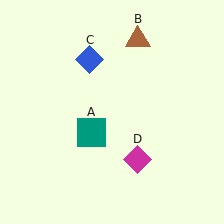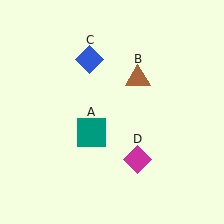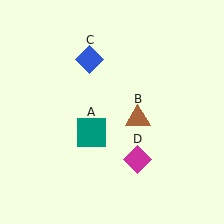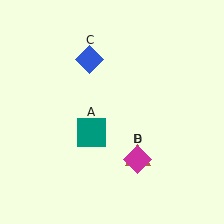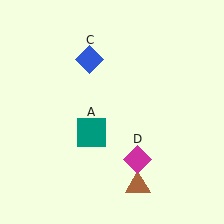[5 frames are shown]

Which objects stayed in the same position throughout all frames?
Teal square (object A) and blue diamond (object C) and magenta diamond (object D) remained stationary.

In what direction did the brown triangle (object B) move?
The brown triangle (object B) moved down.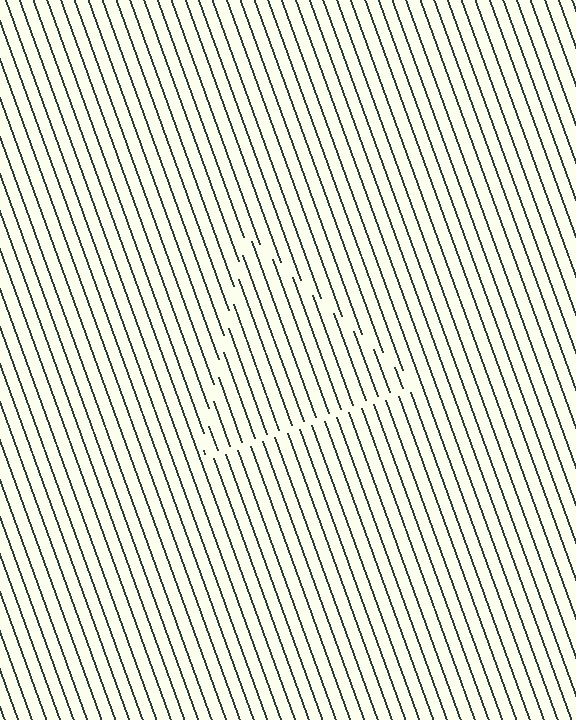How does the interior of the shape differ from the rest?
The interior of the shape contains the same grating, shifted by half a period — the contour is defined by the phase discontinuity where line-ends from the inner and outer gratings abut.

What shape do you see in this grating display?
An illusory triangle. The interior of the shape contains the same grating, shifted by half a period — the contour is defined by the phase discontinuity where line-ends from the inner and outer gratings abut.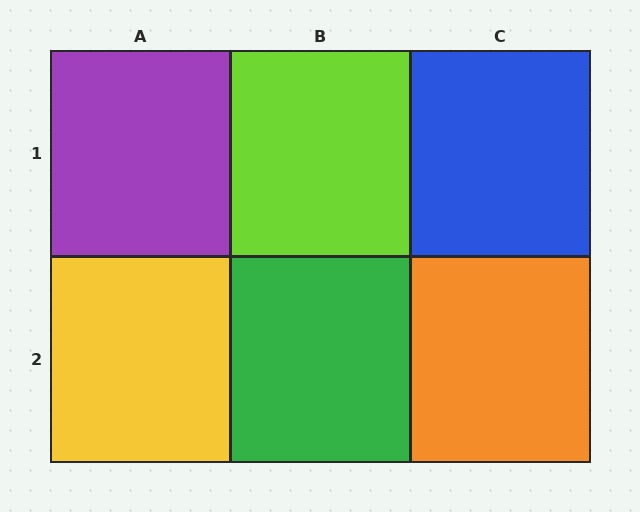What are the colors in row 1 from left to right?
Purple, lime, blue.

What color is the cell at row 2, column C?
Orange.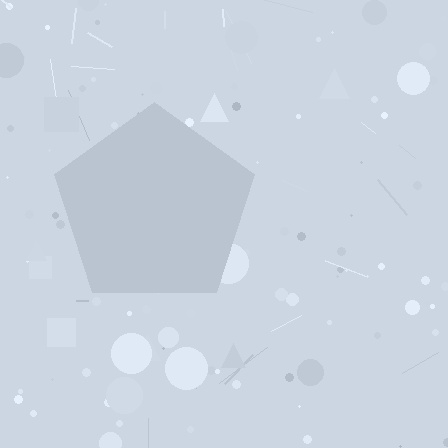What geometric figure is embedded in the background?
A pentagon is embedded in the background.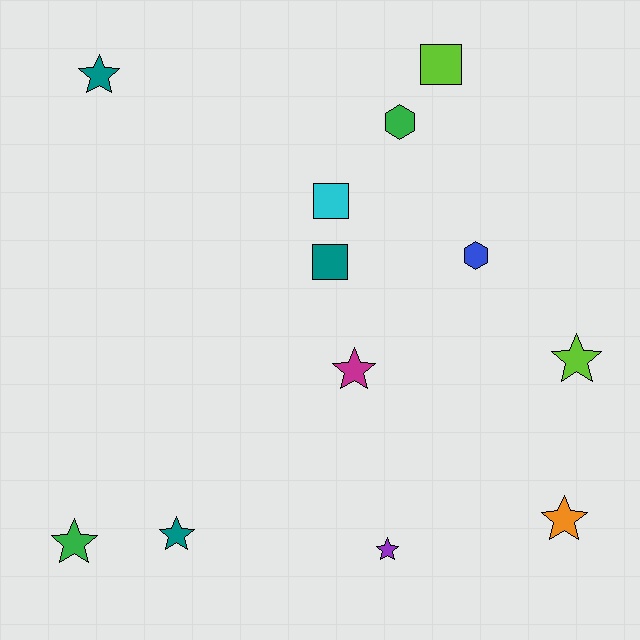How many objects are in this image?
There are 12 objects.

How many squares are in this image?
There are 3 squares.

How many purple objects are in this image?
There is 1 purple object.